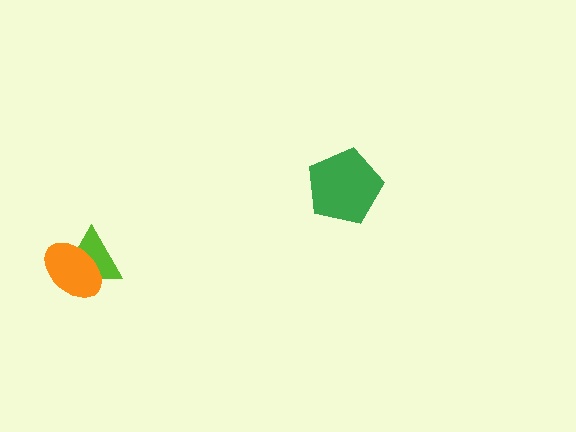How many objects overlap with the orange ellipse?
1 object overlaps with the orange ellipse.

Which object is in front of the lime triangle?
The orange ellipse is in front of the lime triangle.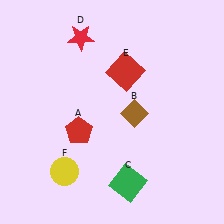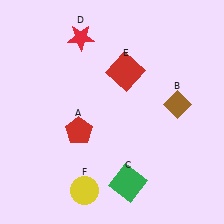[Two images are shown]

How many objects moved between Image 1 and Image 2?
2 objects moved between the two images.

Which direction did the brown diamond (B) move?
The brown diamond (B) moved right.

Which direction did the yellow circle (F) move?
The yellow circle (F) moved right.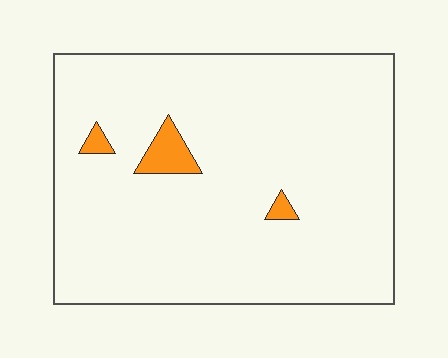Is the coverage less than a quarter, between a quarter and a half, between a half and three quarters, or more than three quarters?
Less than a quarter.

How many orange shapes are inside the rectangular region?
3.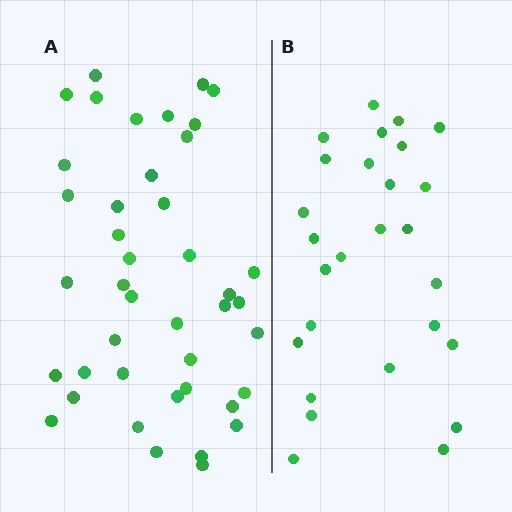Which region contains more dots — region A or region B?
Region A (the left region) has more dots.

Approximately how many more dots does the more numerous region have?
Region A has approximately 15 more dots than region B.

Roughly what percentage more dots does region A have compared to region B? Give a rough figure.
About 55% more.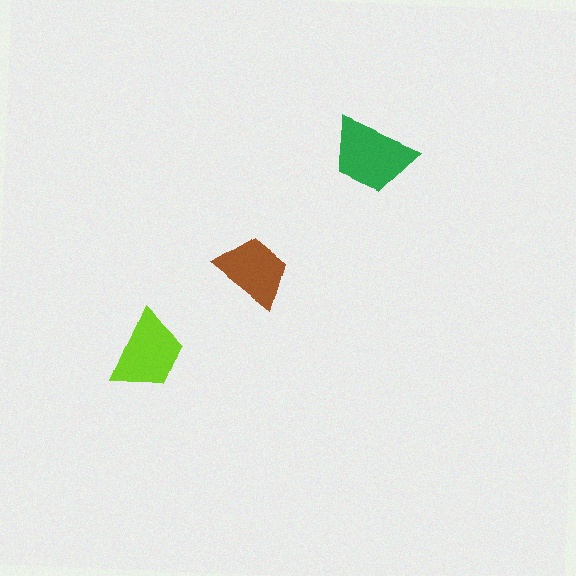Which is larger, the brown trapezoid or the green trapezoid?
The green one.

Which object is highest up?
The green trapezoid is topmost.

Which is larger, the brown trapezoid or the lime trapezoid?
The lime one.